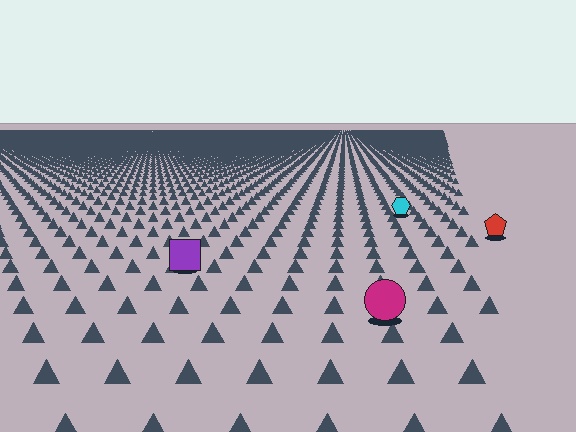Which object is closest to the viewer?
The magenta circle is closest. The texture marks near it are larger and more spread out.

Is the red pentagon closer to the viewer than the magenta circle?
No. The magenta circle is closer — you can tell from the texture gradient: the ground texture is coarser near it.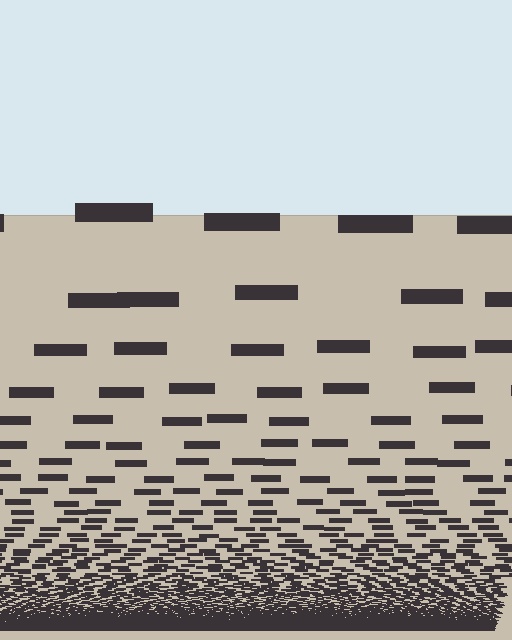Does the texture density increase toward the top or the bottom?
Density increases toward the bottom.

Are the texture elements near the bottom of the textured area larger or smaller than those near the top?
Smaller. The gradient is inverted — elements near the bottom are smaller and denser.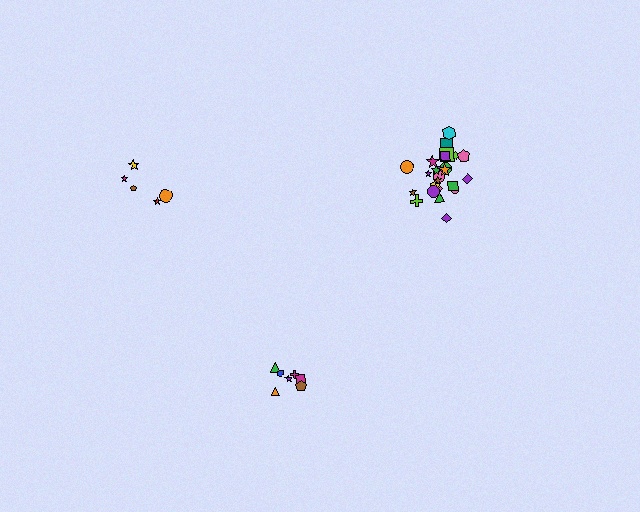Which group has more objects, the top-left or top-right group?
The top-right group.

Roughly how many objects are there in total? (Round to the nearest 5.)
Roughly 35 objects in total.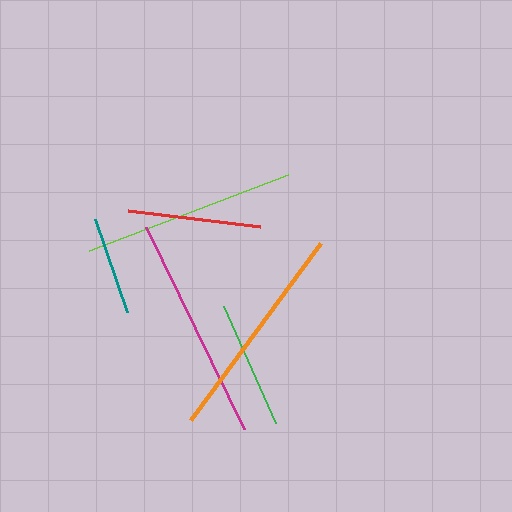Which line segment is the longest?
The magenta line is the longest at approximately 224 pixels.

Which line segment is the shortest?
The teal line is the shortest at approximately 99 pixels.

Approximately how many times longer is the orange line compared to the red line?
The orange line is approximately 1.6 times the length of the red line.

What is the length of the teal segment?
The teal segment is approximately 99 pixels long.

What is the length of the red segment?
The red segment is approximately 133 pixels long.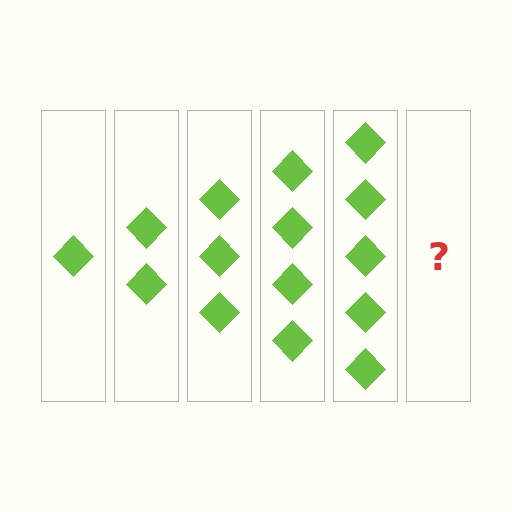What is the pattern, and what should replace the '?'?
The pattern is that each step adds one more diamond. The '?' should be 6 diamonds.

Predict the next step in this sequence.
The next step is 6 diamonds.